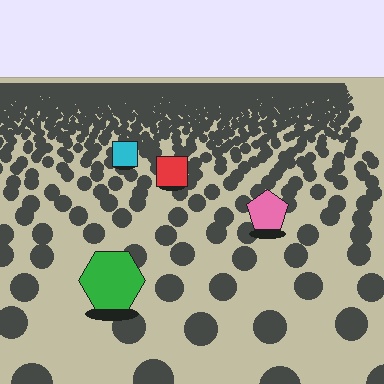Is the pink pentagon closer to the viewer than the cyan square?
Yes. The pink pentagon is closer — you can tell from the texture gradient: the ground texture is coarser near it.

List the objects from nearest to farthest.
From nearest to farthest: the green hexagon, the pink pentagon, the red square, the cyan square.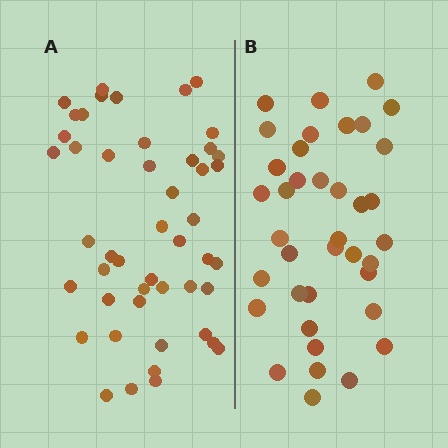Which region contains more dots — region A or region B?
Region A (the left region) has more dots.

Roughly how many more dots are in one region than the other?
Region A has roughly 10 or so more dots than region B.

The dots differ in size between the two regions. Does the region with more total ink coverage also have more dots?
No. Region B has more total ink coverage because its dots are larger, but region A actually contains more individual dots. Total area can be misleading — the number of items is what matters here.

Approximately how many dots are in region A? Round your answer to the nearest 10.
About 50 dots. (The exact count is 48, which rounds to 50.)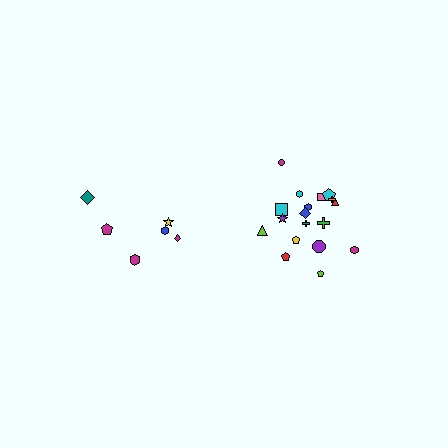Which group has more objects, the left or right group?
The right group.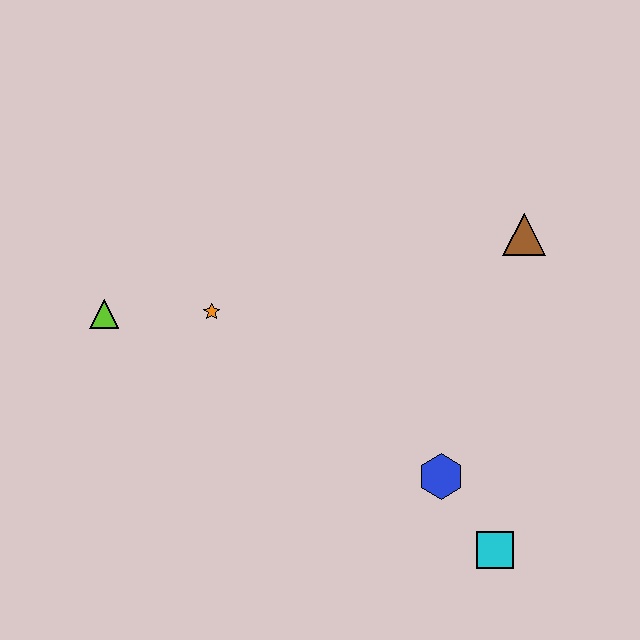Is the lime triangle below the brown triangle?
Yes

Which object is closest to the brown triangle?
The blue hexagon is closest to the brown triangle.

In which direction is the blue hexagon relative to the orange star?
The blue hexagon is to the right of the orange star.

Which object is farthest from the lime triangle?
The cyan square is farthest from the lime triangle.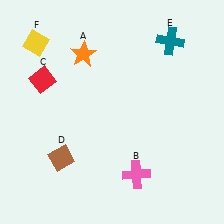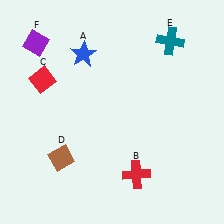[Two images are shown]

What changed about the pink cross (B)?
In Image 1, B is pink. In Image 2, it changed to red.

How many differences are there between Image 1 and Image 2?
There are 3 differences between the two images.